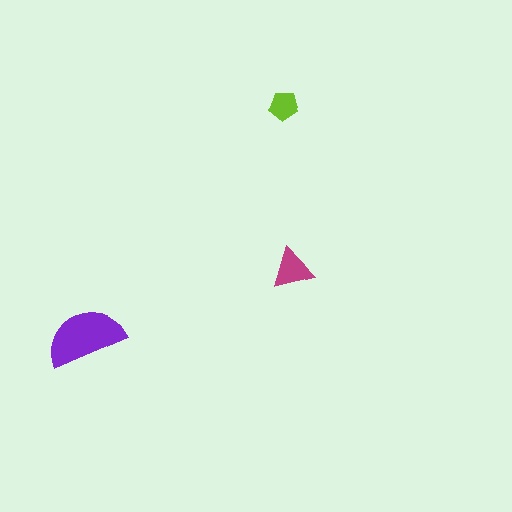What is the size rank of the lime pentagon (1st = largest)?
3rd.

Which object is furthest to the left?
The purple semicircle is leftmost.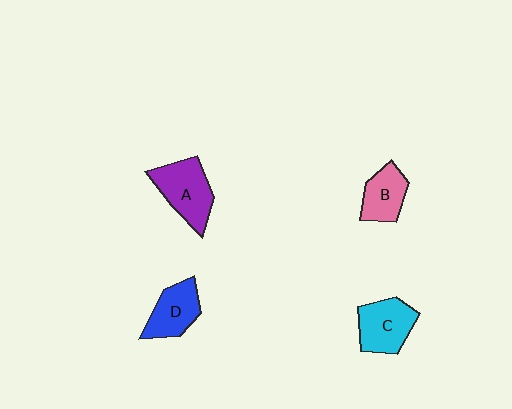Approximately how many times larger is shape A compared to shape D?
Approximately 1.2 times.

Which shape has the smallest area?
Shape B (pink).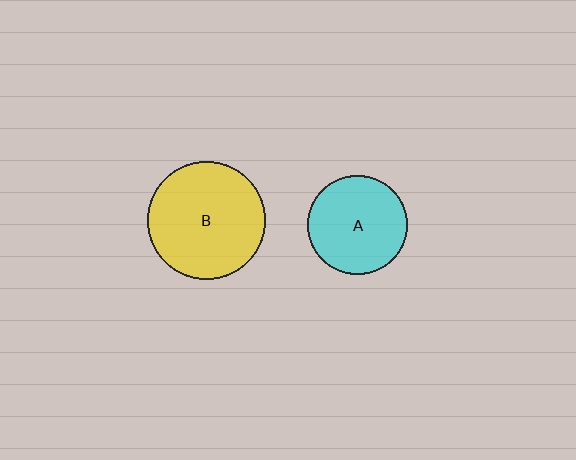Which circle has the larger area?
Circle B (yellow).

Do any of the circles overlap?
No, none of the circles overlap.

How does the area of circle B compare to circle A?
Approximately 1.4 times.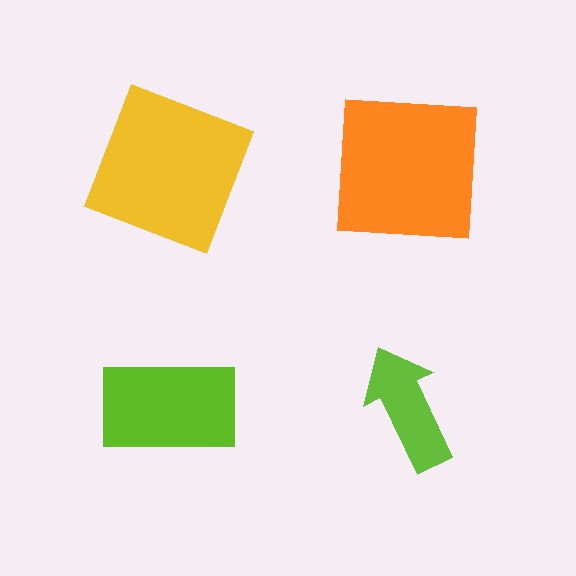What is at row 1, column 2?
An orange square.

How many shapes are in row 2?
2 shapes.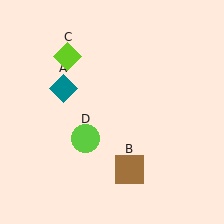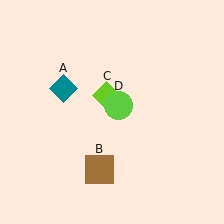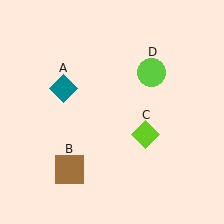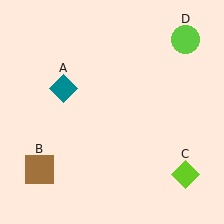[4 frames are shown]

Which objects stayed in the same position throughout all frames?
Teal diamond (object A) remained stationary.